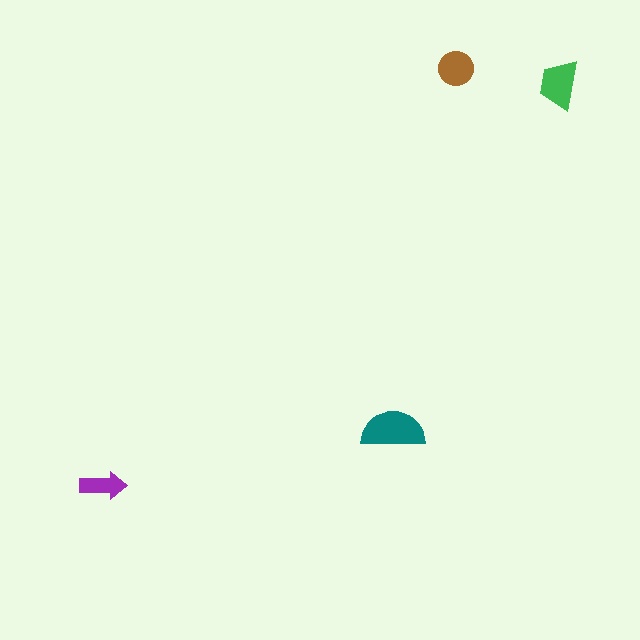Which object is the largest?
The teal semicircle.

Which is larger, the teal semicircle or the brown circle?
The teal semicircle.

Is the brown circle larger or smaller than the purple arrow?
Larger.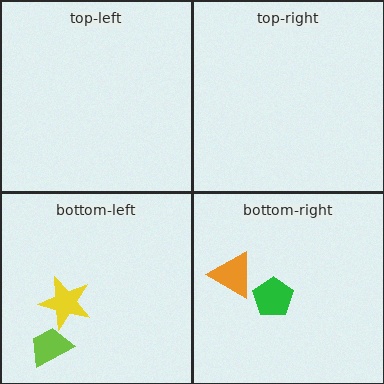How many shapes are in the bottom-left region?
2.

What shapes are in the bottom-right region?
The orange triangle, the green pentagon.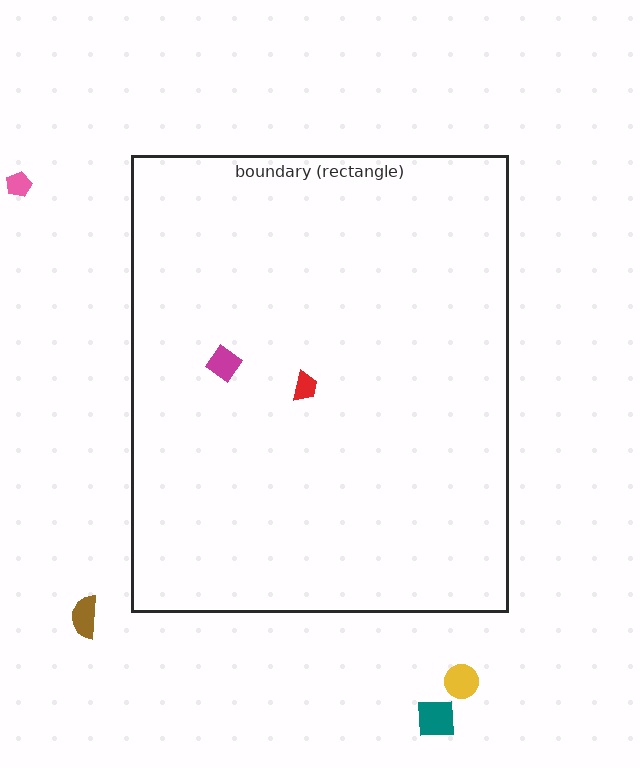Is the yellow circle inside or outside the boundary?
Outside.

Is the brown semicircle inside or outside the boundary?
Outside.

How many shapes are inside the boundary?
2 inside, 4 outside.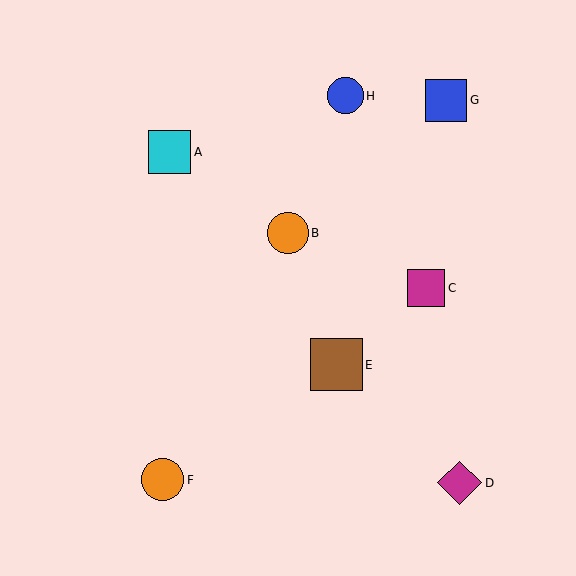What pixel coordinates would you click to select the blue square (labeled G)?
Click at (446, 100) to select the blue square G.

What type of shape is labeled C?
Shape C is a magenta square.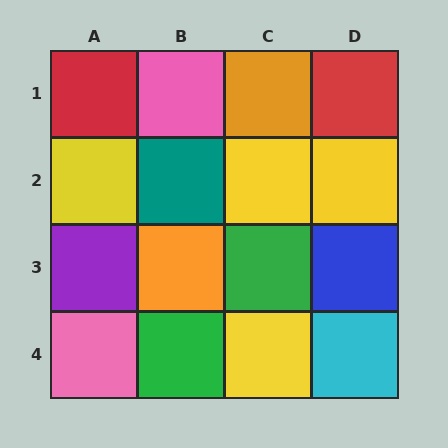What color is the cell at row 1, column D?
Red.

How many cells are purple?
1 cell is purple.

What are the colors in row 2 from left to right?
Yellow, teal, yellow, yellow.